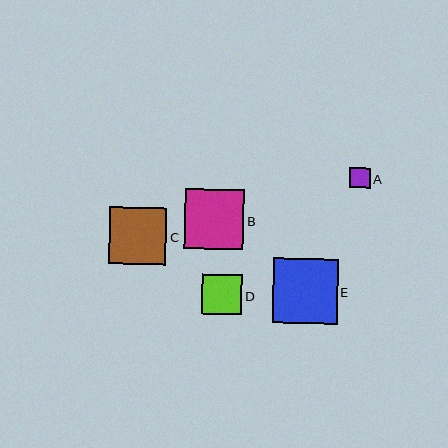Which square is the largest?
Square E is the largest with a size of approximately 65 pixels.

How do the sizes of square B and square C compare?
Square B and square C are approximately the same size.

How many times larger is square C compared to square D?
Square C is approximately 1.4 times the size of square D.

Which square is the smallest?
Square A is the smallest with a size of approximately 20 pixels.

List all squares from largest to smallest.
From largest to smallest: E, B, C, D, A.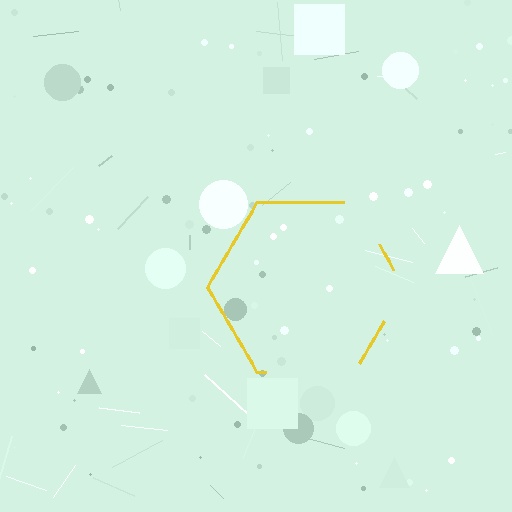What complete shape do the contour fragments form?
The contour fragments form a hexagon.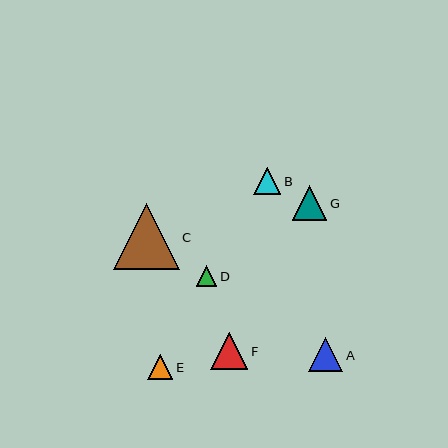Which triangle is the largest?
Triangle C is the largest with a size of approximately 66 pixels.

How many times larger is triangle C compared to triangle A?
Triangle C is approximately 1.9 times the size of triangle A.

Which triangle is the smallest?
Triangle D is the smallest with a size of approximately 20 pixels.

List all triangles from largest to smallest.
From largest to smallest: C, F, G, A, B, E, D.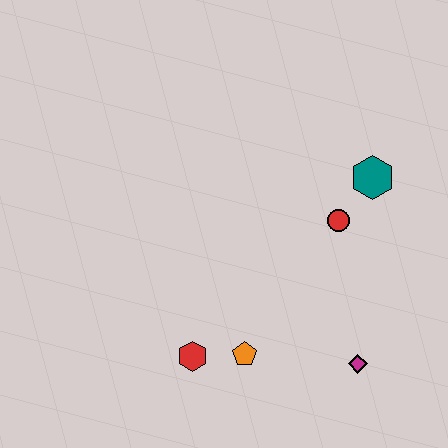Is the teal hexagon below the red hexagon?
No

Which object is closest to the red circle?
The teal hexagon is closest to the red circle.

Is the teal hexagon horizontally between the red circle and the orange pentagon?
No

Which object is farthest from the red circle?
The red hexagon is farthest from the red circle.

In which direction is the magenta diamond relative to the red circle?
The magenta diamond is below the red circle.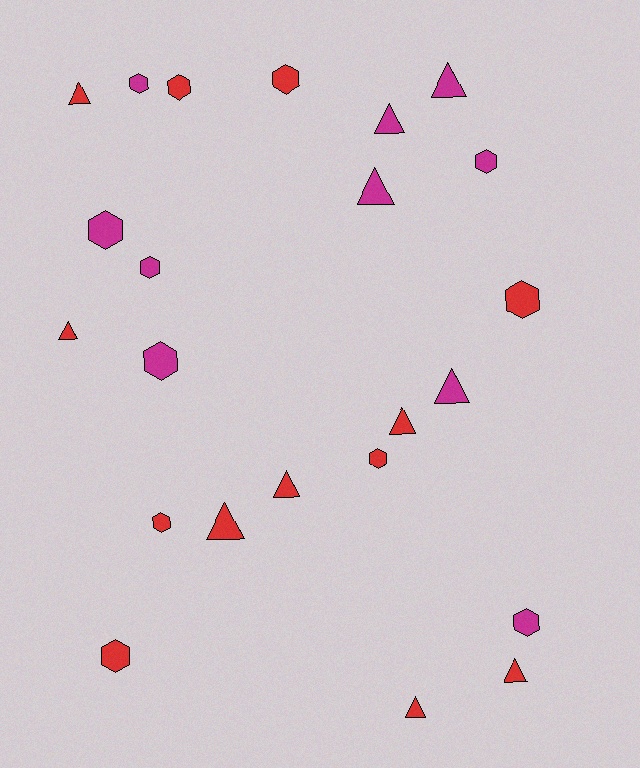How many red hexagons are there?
There are 6 red hexagons.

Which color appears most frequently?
Red, with 13 objects.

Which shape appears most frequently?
Hexagon, with 12 objects.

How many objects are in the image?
There are 23 objects.